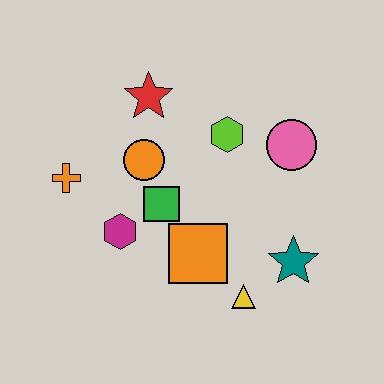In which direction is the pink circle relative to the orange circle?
The pink circle is to the right of the orange circle.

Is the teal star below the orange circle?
Yes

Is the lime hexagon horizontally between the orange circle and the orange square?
No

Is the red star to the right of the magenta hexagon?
Yes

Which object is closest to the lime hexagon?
The pink circle is closest to the lime hexagon.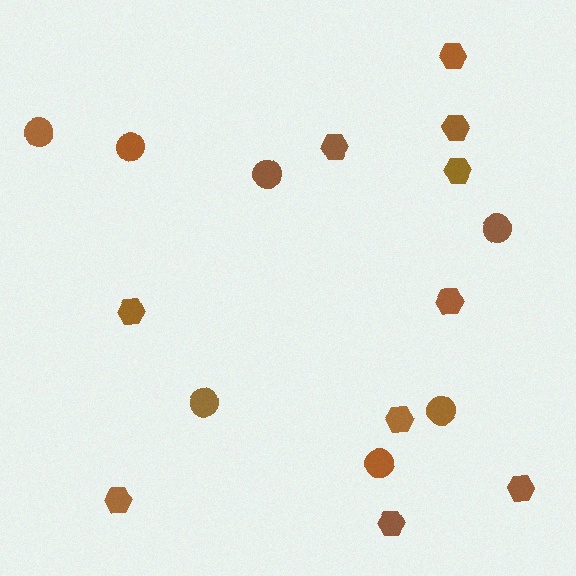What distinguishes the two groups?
There are 2 groups: one group of circles (7) and one group of hexagons (10).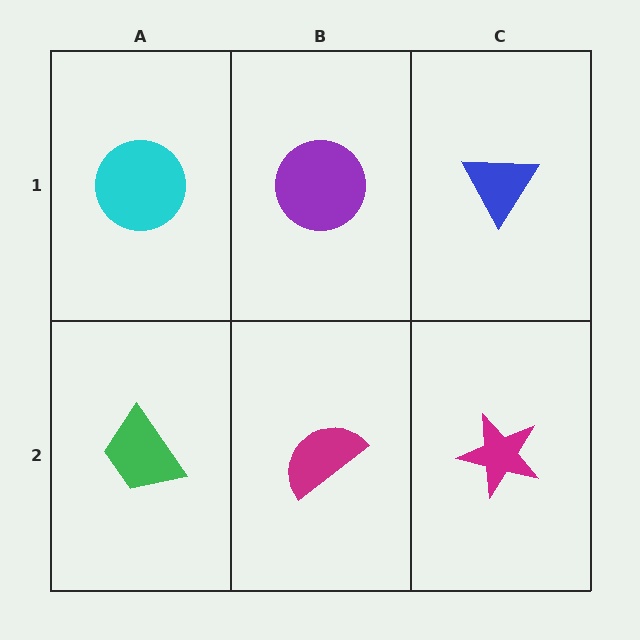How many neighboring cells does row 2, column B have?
3.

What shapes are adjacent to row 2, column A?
A cyan circle (row 1, column A), a magenta semicircle (row 2, column B).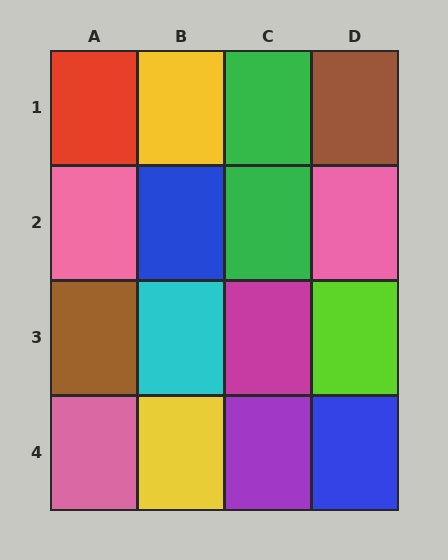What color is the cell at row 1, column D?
Brown.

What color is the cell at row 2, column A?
Pink.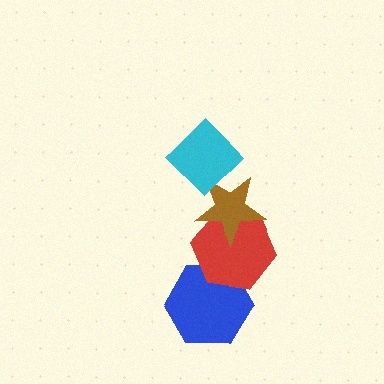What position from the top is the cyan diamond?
The cyan diamond is 1st from the top.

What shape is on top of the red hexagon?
The brown star is on top of the red hexagon.